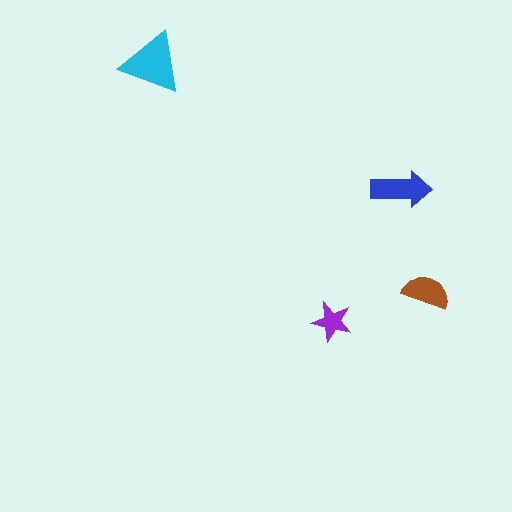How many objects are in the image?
There are 4 objects in the image.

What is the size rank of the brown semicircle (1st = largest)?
3rd.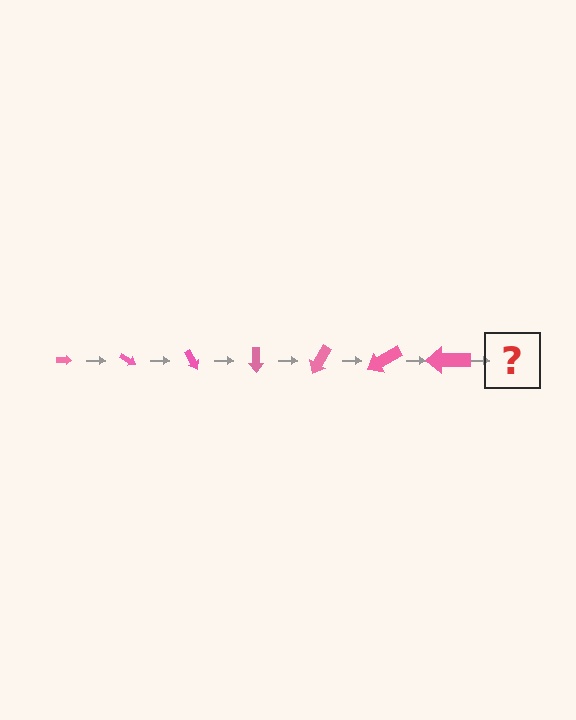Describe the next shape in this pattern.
It should be an arrow, larger than the previous one and rotated 210 degrees from the start.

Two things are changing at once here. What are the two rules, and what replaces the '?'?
The two rules are that the arrow grows larger each step and it rotates 30 degrees each step. The '?' should be an arrow, larger than the previous one and rotated 210 degrees from the start.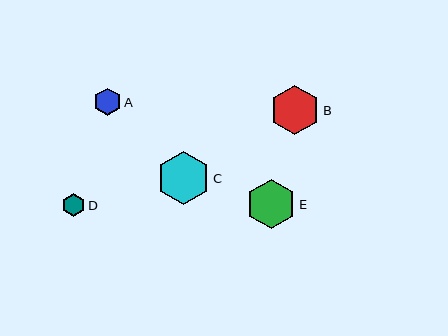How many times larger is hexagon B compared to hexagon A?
Hexagon B is approximately 1.8 times the size of hexagon A.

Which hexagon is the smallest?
Hexagon D is the smallest with a size of approximately 22 pixels.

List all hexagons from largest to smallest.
From largest to smallest: C, E, B, A, D.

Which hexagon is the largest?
Hexagon C is the largest with a size of approximately 53 pixels.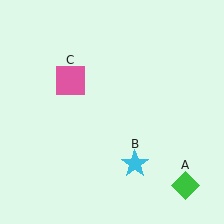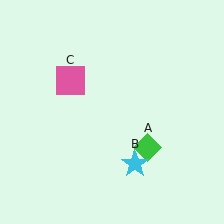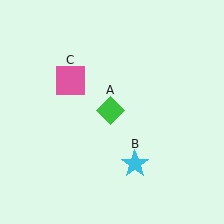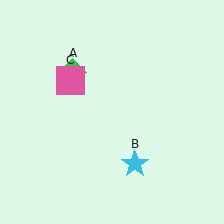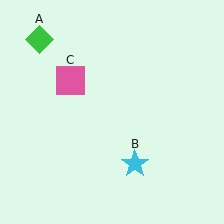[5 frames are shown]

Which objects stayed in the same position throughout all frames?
Cyan star (object B) and pink square (object C) remained stationary.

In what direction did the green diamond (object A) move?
The green diamond (object A) moved up and to the left.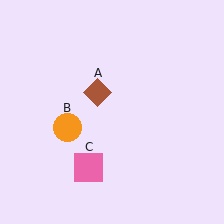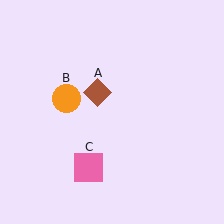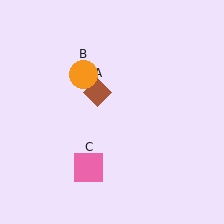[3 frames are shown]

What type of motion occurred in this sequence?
The orange circle (object B) rotated clockwise around the center of the scene.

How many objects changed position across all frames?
1 object changed position: orange circle (object B).